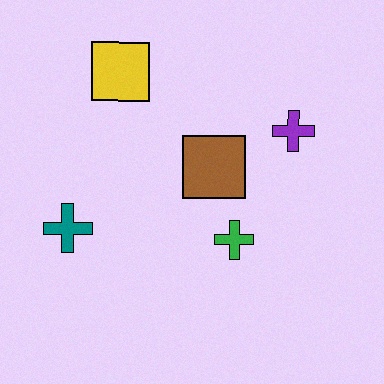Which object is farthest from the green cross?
The yellow square is farthest from the green cross.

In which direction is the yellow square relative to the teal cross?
The yellow square is above the teal cross.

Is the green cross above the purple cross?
No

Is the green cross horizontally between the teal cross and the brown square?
No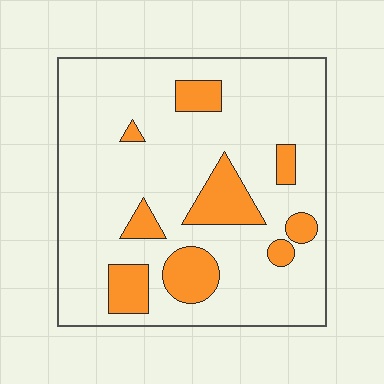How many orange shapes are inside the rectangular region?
9.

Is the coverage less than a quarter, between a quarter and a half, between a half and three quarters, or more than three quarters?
Less than a quarter.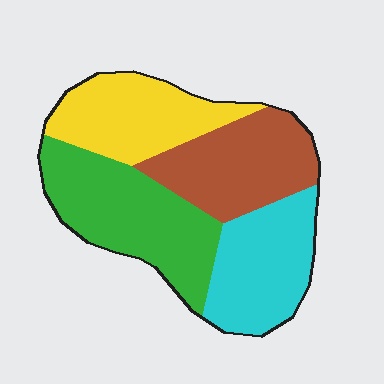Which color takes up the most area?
Green, at roughly 30%.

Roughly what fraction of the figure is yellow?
Yellow takes up about one fifth (1/5) of the figure.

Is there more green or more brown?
Green.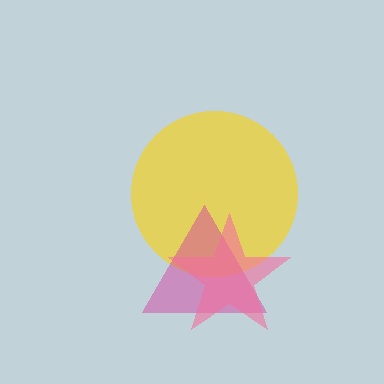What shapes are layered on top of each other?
The layered shapes are: a yellow circle, a magenta triangle, a pink star.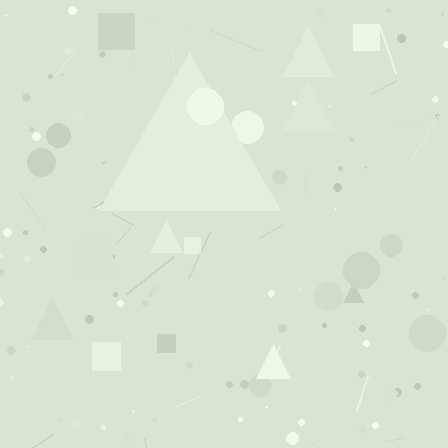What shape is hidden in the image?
A triangle is hidden in the image.